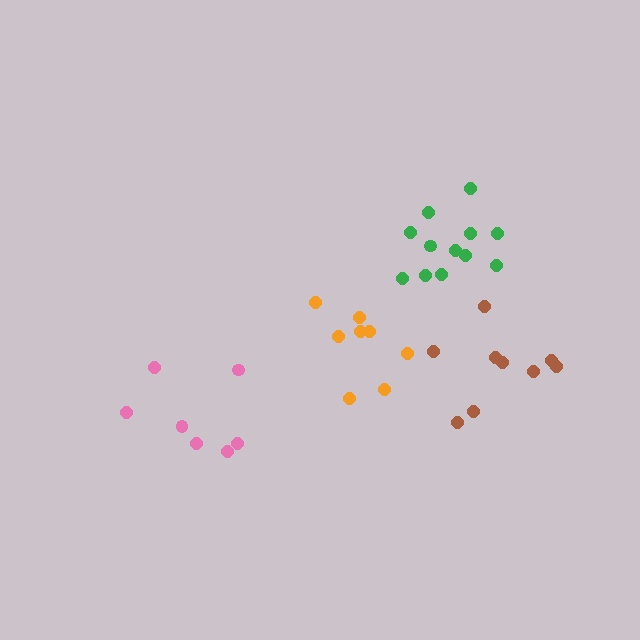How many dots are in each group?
Group 1: 9 dots, Group 2: 7 dots, Group 3: 8 dots, Group 4: 12 dots (36 total).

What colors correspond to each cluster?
The clusters are colored: brown, pink, orange, green.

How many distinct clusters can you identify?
There are 4 distinct clusters.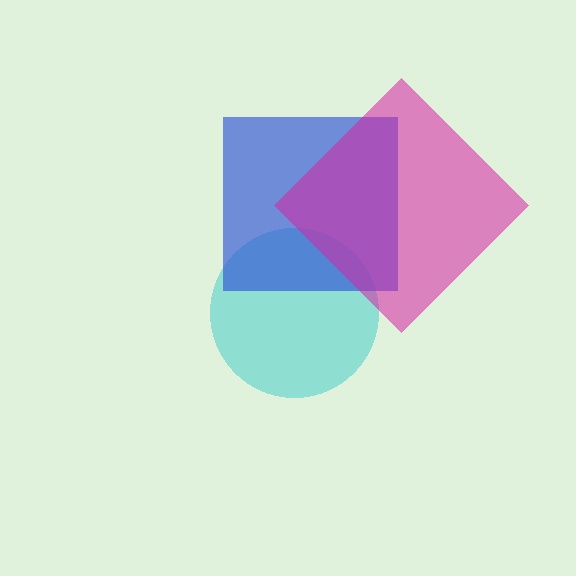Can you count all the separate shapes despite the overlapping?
Yes, there are 3 separate shapes.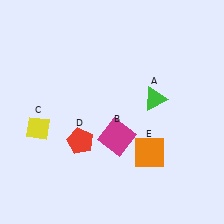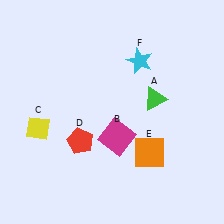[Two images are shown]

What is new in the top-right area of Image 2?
A cyan star (F) was added in the top-right area of Image 2.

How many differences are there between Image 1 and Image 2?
There is 1 difference between the two images.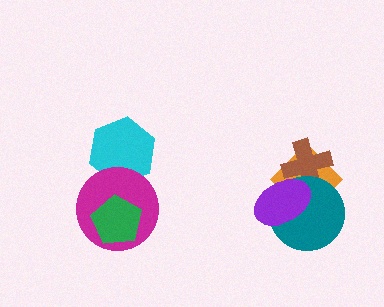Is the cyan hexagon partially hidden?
Yes, it is partially covered by another shape.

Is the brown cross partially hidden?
Yes, it is partially covered by another shape.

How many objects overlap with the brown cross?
3 objects overlap with the brown cross.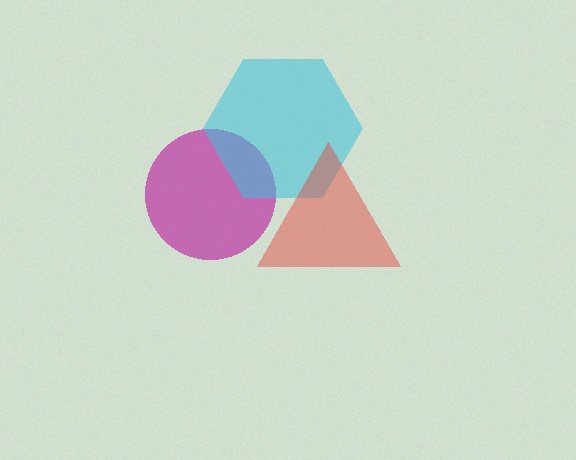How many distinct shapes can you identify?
There are 3 distinct shapes: a magenta circle, a cyan hexagon, a red triangle.